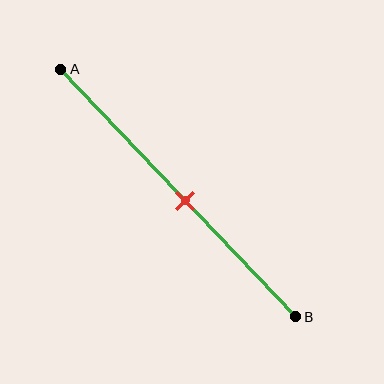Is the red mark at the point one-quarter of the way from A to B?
No, the mark is at about 55% from A, not at the 25% one-quarter point.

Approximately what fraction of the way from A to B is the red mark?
The red mark is approximately 55% of the way from A to B.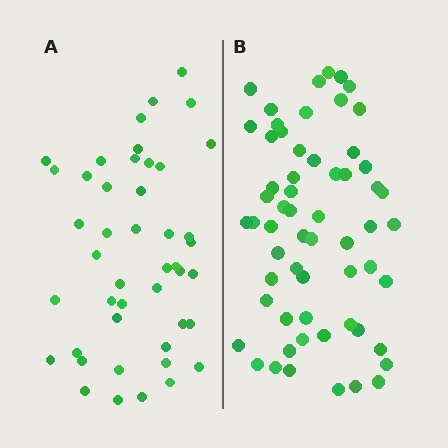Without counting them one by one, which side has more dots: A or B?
Region B (the right region) has more dots.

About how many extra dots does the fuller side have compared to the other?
Region B has approximately 15 more dots than region A.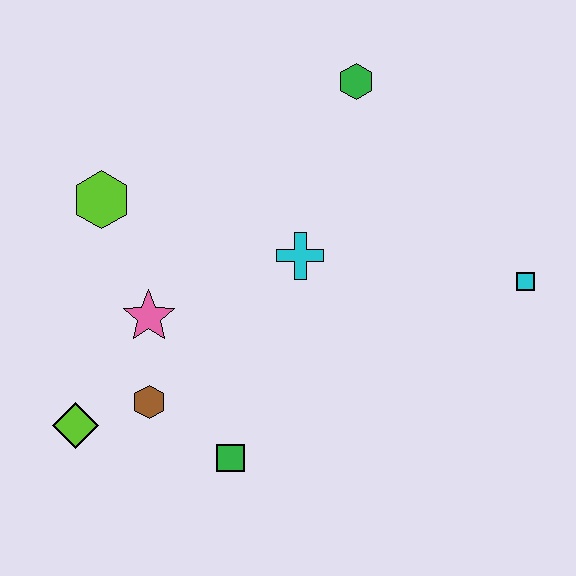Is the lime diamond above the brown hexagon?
No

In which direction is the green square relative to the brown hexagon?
The green square is to the right of the brown hexagon.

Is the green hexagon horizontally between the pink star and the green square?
No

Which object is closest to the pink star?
The brown hexagon is closest to the pink star.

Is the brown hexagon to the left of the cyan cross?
Yes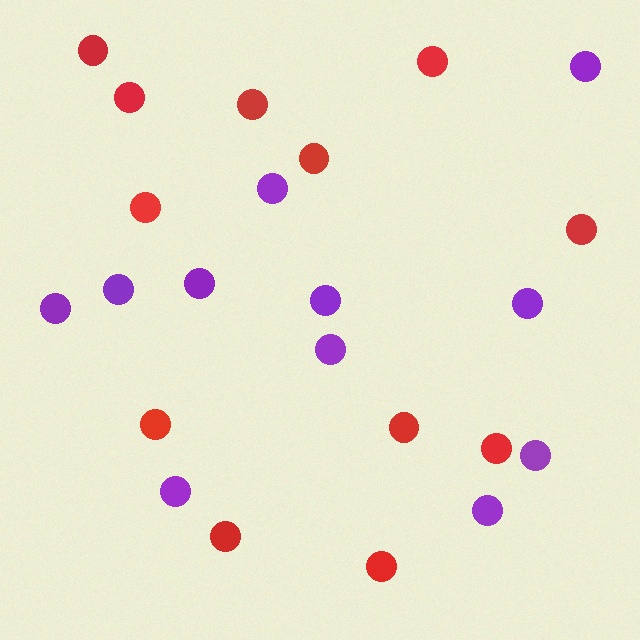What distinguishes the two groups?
There are 2 groups: one group of purple circles (11) and one group of red circles (12).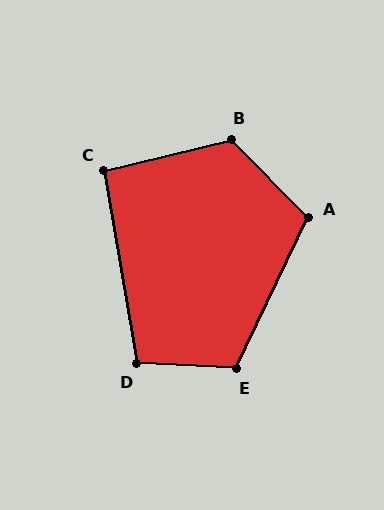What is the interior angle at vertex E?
Approximately 112 degrees (obtuse).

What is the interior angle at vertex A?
Approximately 110 degrees (obtuse).